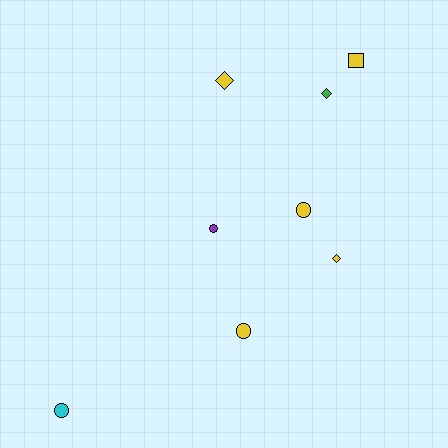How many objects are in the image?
There are 8 objects.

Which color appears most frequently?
Yellow, with 5 objects.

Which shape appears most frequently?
Circle, with 4 objects.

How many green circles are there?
There are no green circles.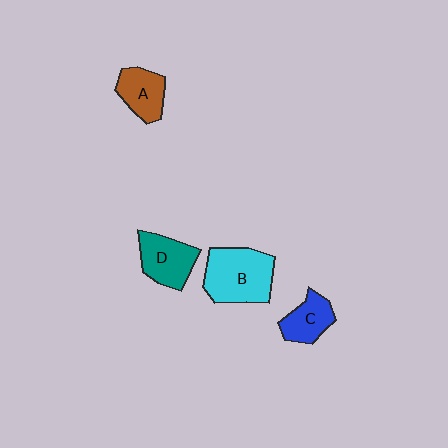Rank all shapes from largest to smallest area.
From largest to smallest: B (cyan), D (teal), A (brown), C (blue).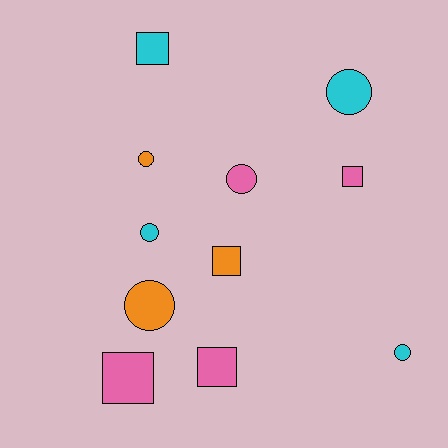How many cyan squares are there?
There is 1 cyan square.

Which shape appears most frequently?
Circle, with 6 objects.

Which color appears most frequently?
Cyan, with 4 objects.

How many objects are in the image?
There are 11 objects.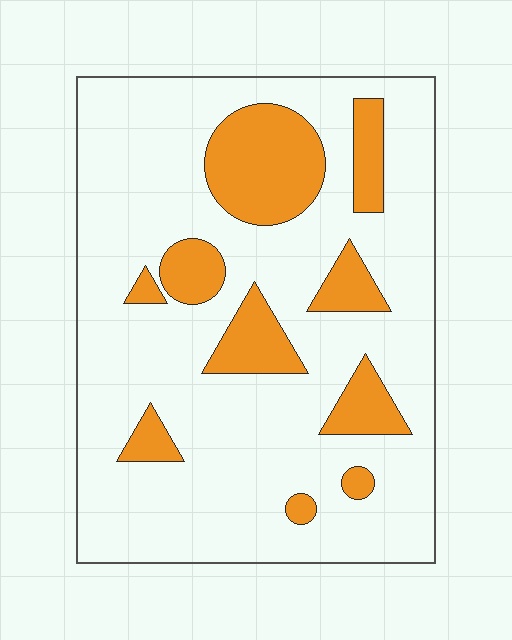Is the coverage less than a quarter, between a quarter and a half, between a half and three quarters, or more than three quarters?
Less than a quarter.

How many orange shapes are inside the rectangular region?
10.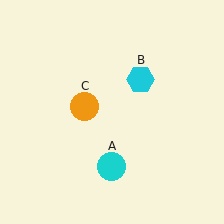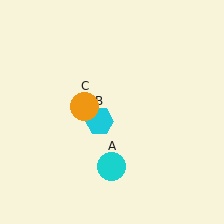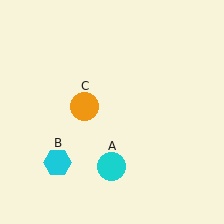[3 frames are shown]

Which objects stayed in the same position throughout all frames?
Cyan circle (object A) and orange circle (object C) remained stationary.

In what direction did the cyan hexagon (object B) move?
The cyan hexagon (object B) moved down and to the left.